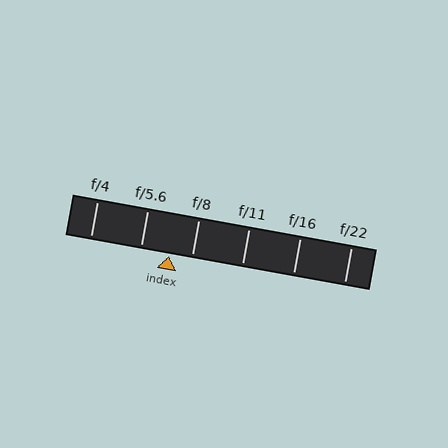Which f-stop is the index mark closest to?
The index mark is closest to f/8.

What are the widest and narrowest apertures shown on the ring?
The widest aperture shown is f/4 and the narrowest is f/22.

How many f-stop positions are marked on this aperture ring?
There are 6 f-stop positions marked.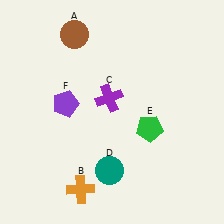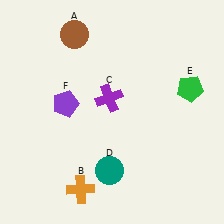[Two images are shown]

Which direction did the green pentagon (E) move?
The green pentagon (E) moved right.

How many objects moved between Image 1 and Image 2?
1 object moved between the two images.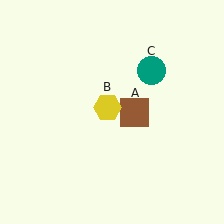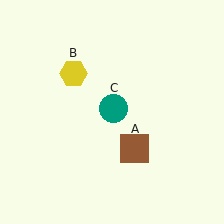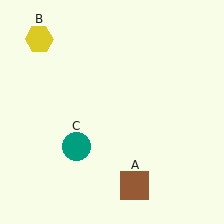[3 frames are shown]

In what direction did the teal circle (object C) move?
The teal circle (object C) moved down and to the left.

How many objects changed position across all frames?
3 objects changed position: brown square (object A), yellow hexagon (object B), teal circle (object C).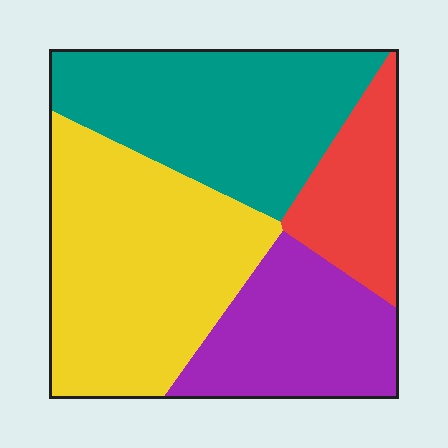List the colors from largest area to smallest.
From largest to smallest: yellow, teal, purple, red.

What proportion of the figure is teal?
Teal takes up between a quarter and a half of the figure.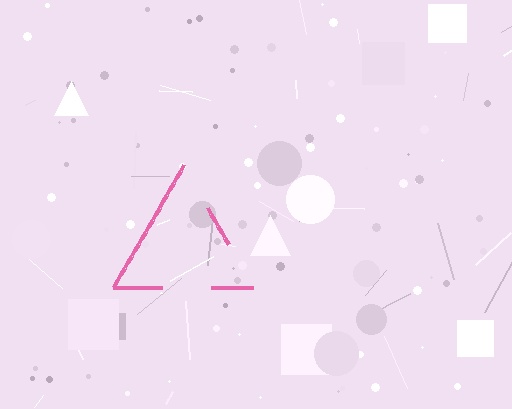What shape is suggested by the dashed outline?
The dashed outline suggests a triangle.